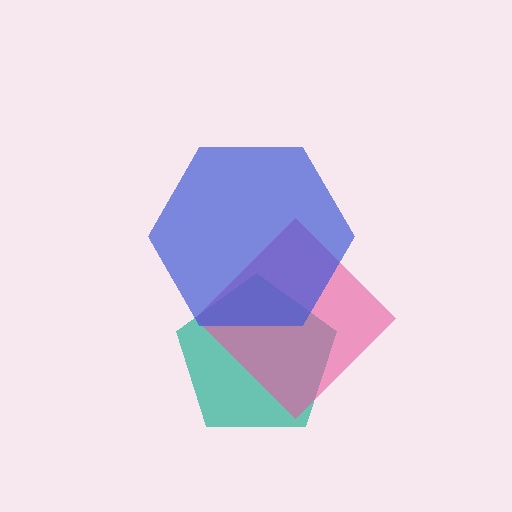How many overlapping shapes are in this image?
There are 3 overlapping shapes in the image.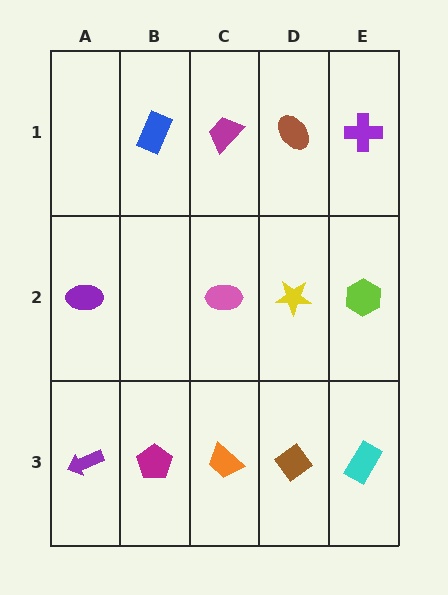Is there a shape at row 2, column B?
No, that cell is empty.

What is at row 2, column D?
A yellow star.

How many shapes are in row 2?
4 shapes.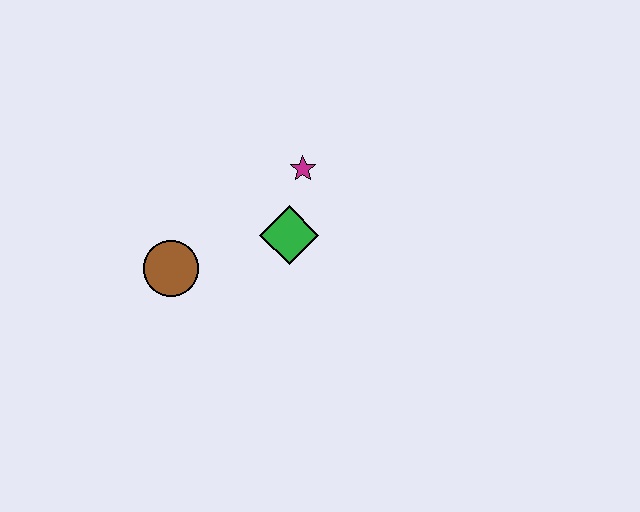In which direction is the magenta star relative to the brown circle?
The magenta star is to the right of the brown circle.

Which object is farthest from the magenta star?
The brown circle is farthest from the magenta star.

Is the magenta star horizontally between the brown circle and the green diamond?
No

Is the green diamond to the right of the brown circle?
Yes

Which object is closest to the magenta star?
The green diamond is closest to the magenta star.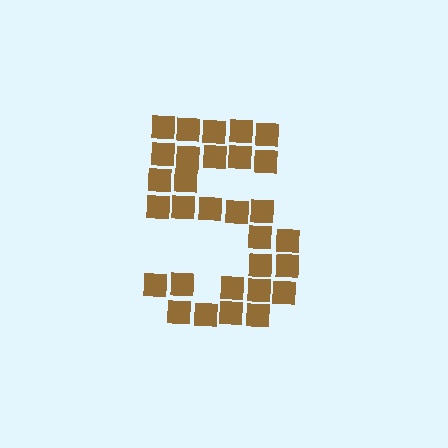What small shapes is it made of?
It is made of small squares.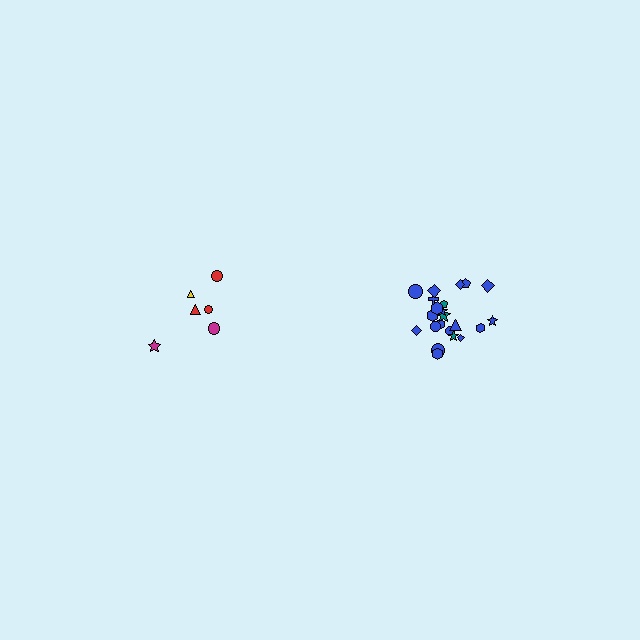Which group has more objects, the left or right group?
The right group.